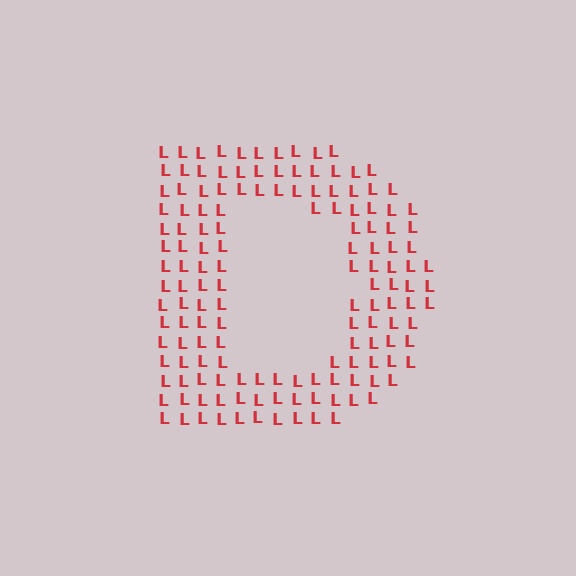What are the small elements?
The small elements are letter L's.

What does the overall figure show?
The overall figure shows the letter D.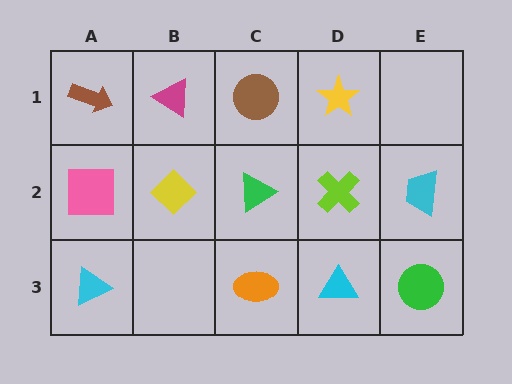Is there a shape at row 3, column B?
No, that cell is empty.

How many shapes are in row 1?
4 shapes.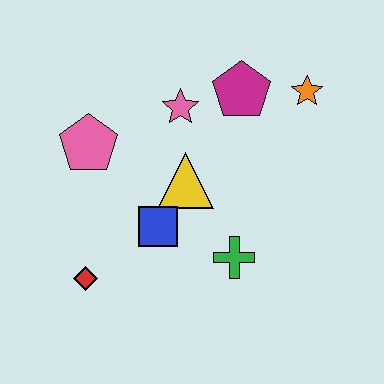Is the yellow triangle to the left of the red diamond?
No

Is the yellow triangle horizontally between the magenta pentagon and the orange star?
No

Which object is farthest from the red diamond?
The orange star is farthest from the red diamond.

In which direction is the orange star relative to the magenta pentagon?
The orange star is to the right of the magenta pentagon.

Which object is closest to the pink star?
The magenta pentagon is closest to the pink star.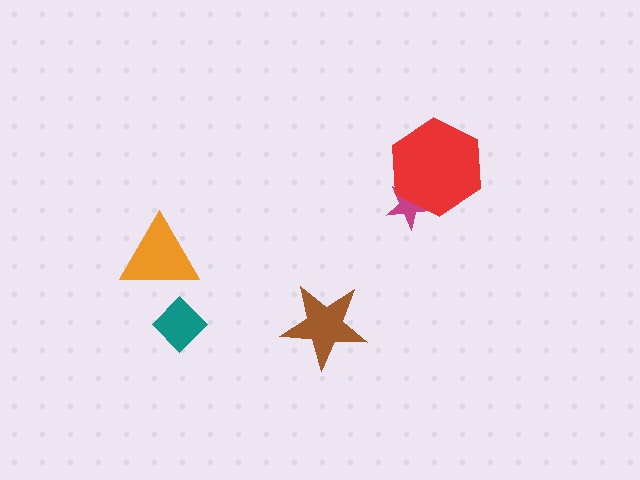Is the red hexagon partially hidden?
No, no other shape covers it.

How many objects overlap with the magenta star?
1 object overlaps with the magenta star.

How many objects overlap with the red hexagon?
1 object overlaps with the red hexagon.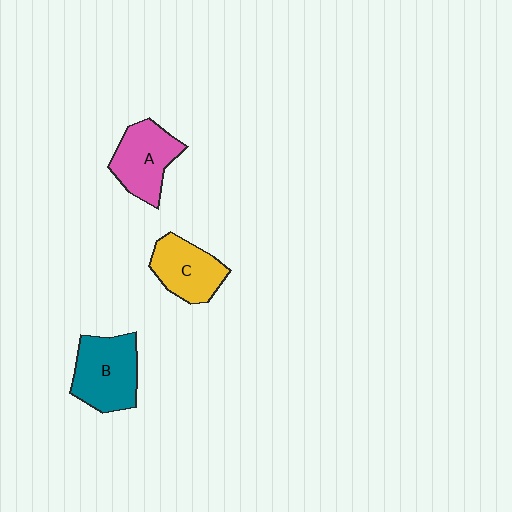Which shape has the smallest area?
Shape C (yellow).